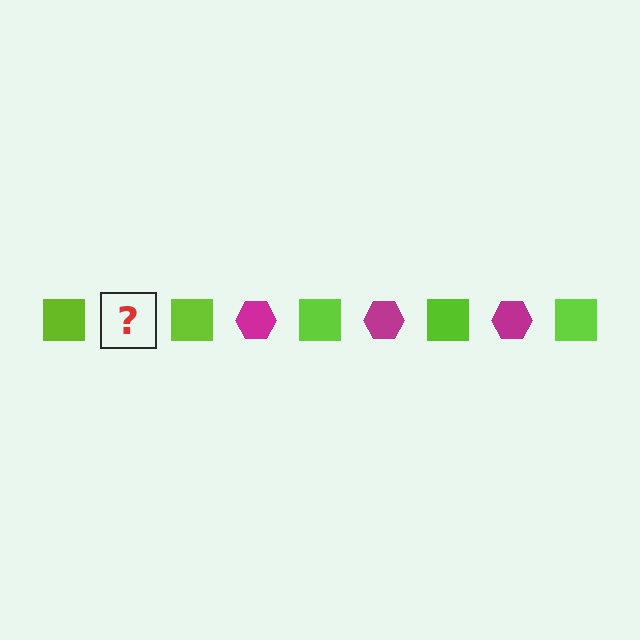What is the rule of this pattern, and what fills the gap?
The rule is that the pattern alternates between lime square and magenta hexagon. The gap should be filled with a magenta hexagon.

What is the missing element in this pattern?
The missing element is a magenta hexagon.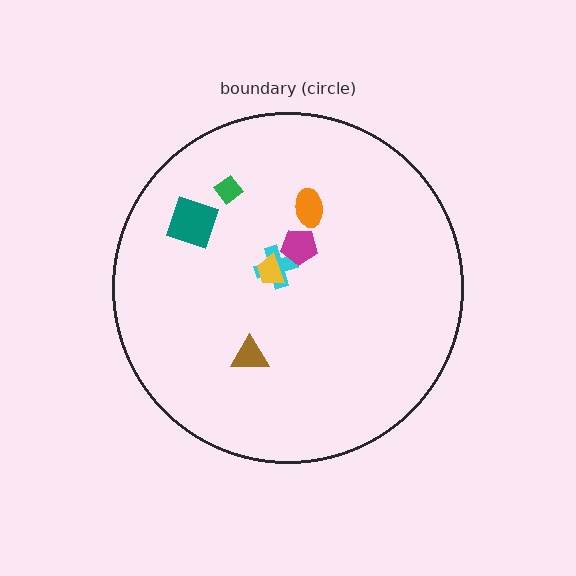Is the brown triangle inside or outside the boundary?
Inside.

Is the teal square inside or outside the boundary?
Inside.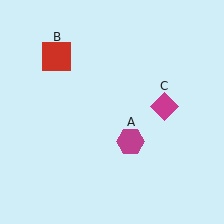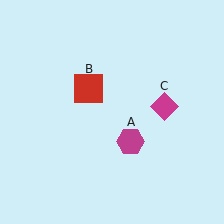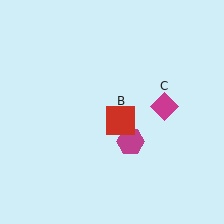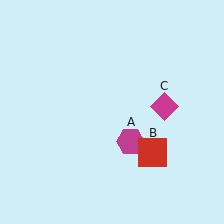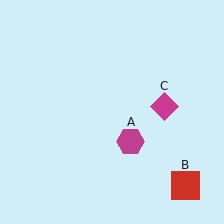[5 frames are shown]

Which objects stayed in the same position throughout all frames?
Magenta hexagon (object A) and magenta diamond (object C) remained stationary.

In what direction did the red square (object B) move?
The red square (object B) moved down and to the right.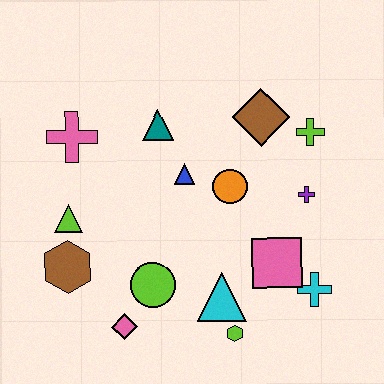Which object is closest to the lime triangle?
The brown hexagon is closest to the lime triangle.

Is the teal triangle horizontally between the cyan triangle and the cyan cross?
No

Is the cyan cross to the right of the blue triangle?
Yes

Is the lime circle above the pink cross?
No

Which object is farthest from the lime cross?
The brown hexagon is farthest from the lime cross.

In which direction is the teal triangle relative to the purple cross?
The teal triangle is to the left of the purple cross.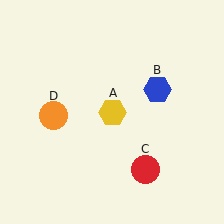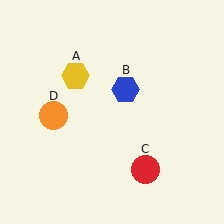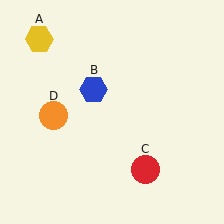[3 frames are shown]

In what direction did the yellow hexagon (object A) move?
The yellow hexagon (object A) moved up and to the left.